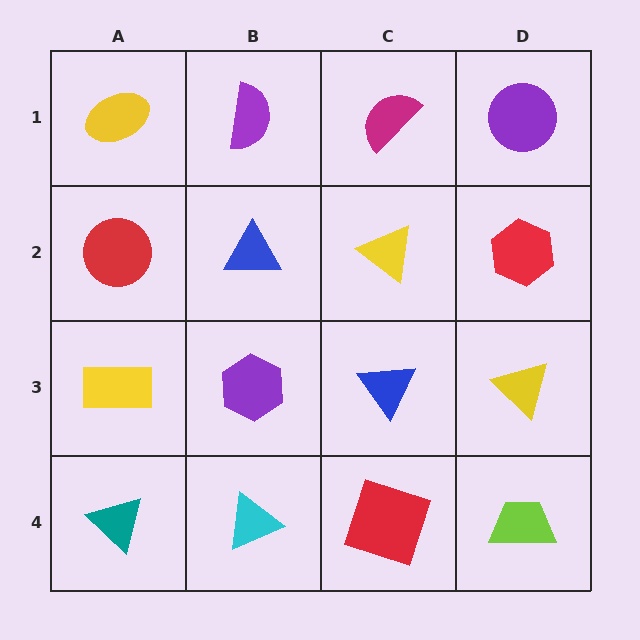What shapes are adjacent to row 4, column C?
A blue triangle (row 3, column C), a cyan triangle (row 4, column B), a lime trapezoid (row 4, column D).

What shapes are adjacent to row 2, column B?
A purple semicircle (row 1, column B), a purple hexagon (row 3, column B), a red circle (row 2, column A), a yellow triangle (row 2, column C).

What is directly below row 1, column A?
A red circle.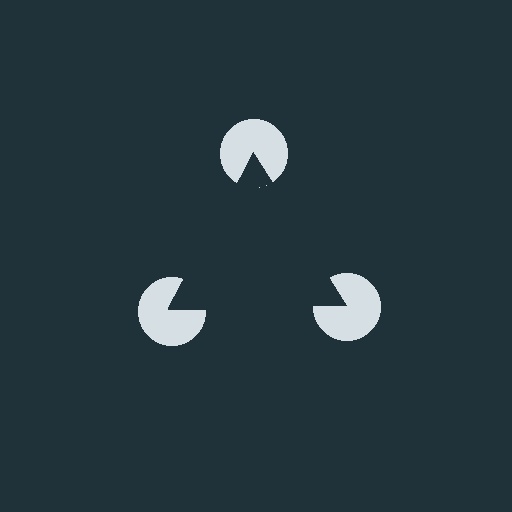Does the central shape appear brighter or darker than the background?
It typically appears slightly darker than the background, even though no actual brightness change is drawn.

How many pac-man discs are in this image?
There are 3 — one at each vertex of the illusory triangle.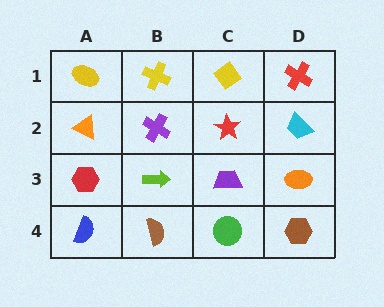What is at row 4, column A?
A blue semicircle.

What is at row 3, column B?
A lime arrow.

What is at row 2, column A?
An orange triangle.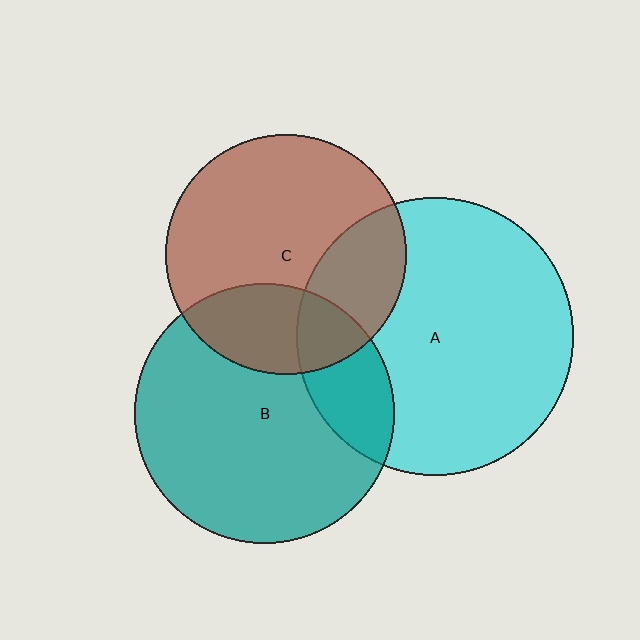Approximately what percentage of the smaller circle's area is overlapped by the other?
Approximately 25%.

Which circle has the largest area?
Circle A (cyan).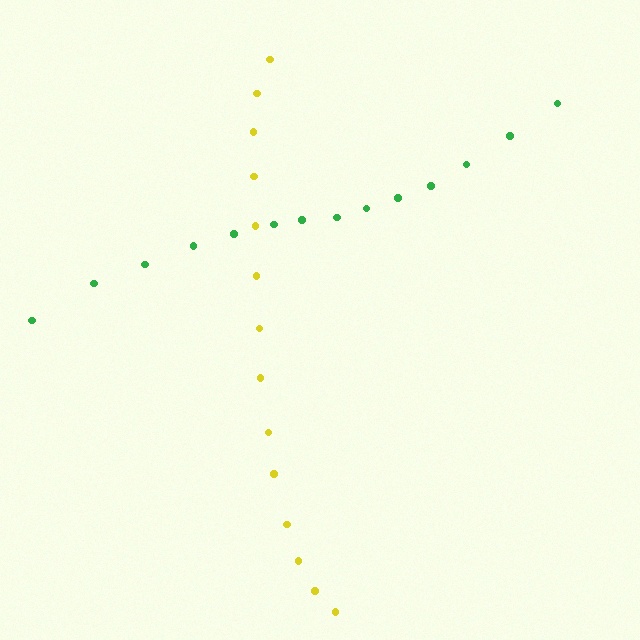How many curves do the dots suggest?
There are 2 distinct paths.